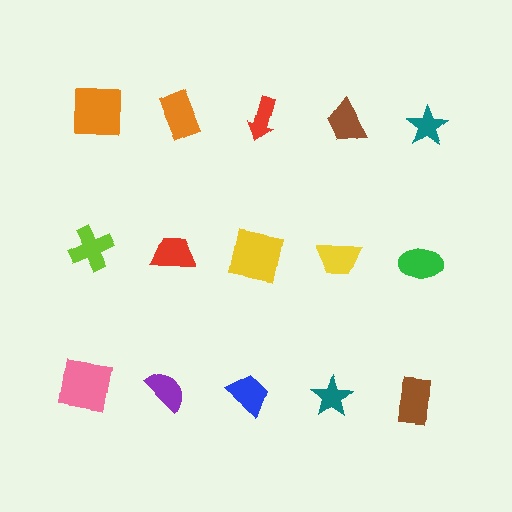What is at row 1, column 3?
A red arrow.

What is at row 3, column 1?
A pink square.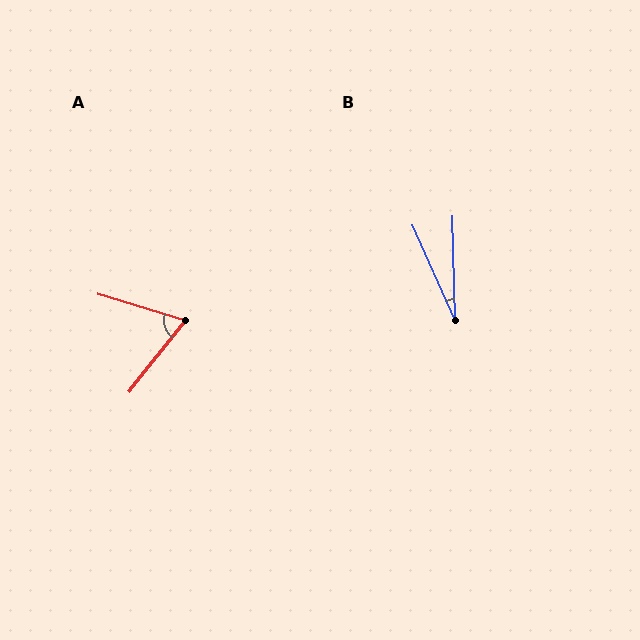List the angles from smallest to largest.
B (23°), A (69°).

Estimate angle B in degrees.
Approximately 23 degrees.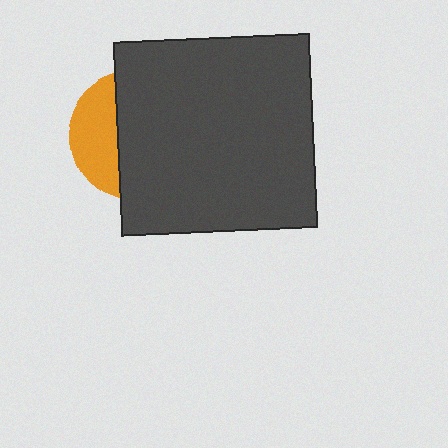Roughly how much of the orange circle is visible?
A small part of it is visible (roughly 35%).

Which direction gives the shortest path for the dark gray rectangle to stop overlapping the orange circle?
Moving right gives the shortest separation.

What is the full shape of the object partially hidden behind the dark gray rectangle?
The partially hidden object is an orange circle.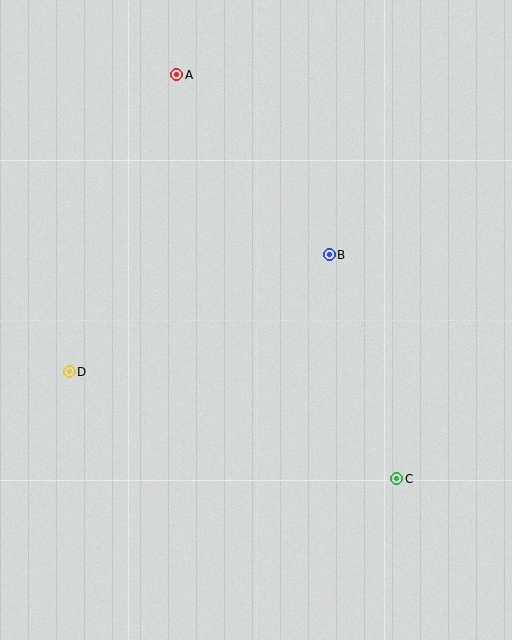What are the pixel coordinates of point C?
Point C is at (397, 479).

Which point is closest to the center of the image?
Point B at (329, 255) is closest to the center.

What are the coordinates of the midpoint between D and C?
The midpoint between D and C is at (233, 425).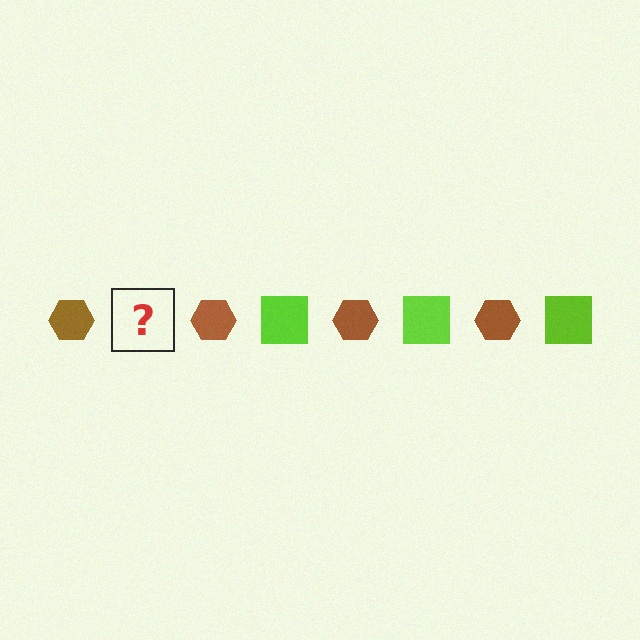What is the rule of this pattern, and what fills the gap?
The rule is that the pattern alternates between brown hexagon and lime square. The gap should be filled with a lime square.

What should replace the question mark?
The question mark should be replaced with a lime square.